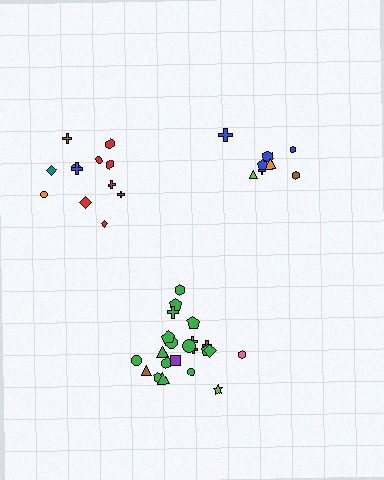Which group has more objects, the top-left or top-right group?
The top-left group.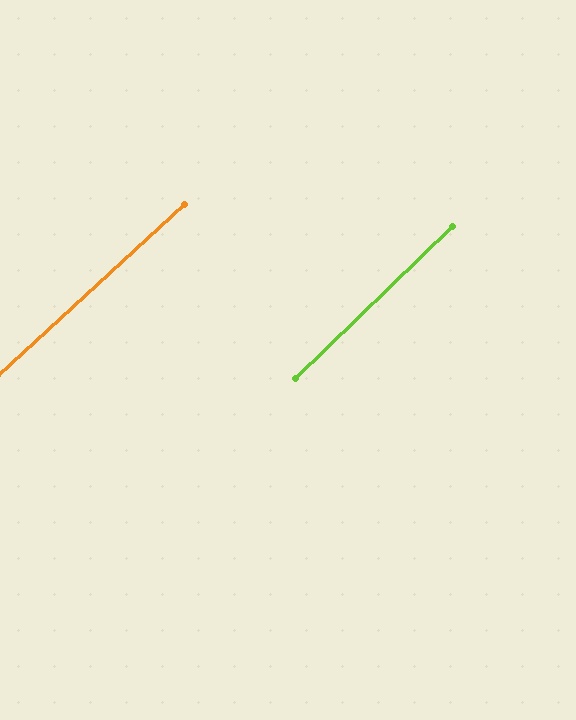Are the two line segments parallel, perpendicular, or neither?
Parallel — their directions differ by only 1.7°.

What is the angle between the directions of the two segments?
Approximately 2 degrees.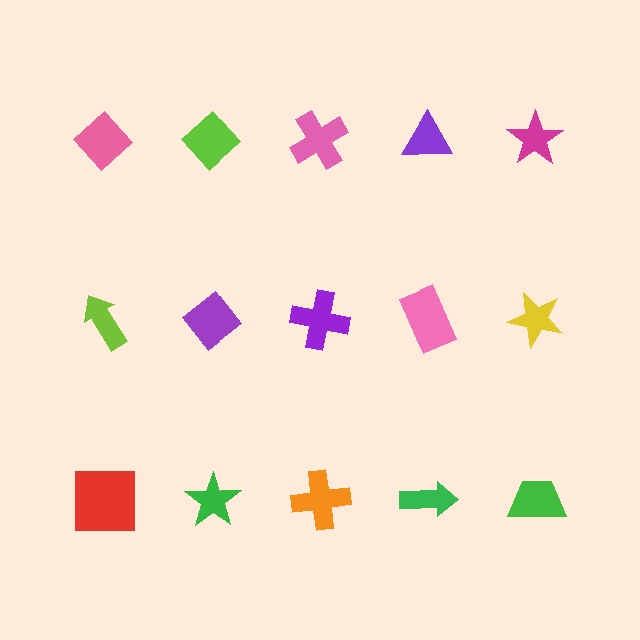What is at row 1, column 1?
A pink diamond.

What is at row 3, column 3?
An orange cross.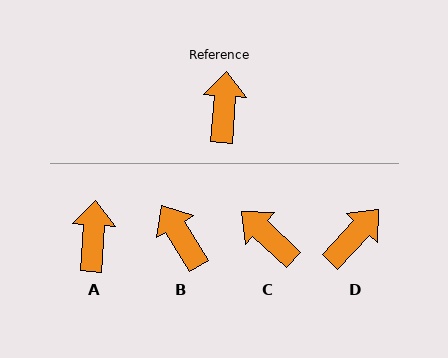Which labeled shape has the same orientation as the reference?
A.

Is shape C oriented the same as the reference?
No, it is off by about 51 degrees.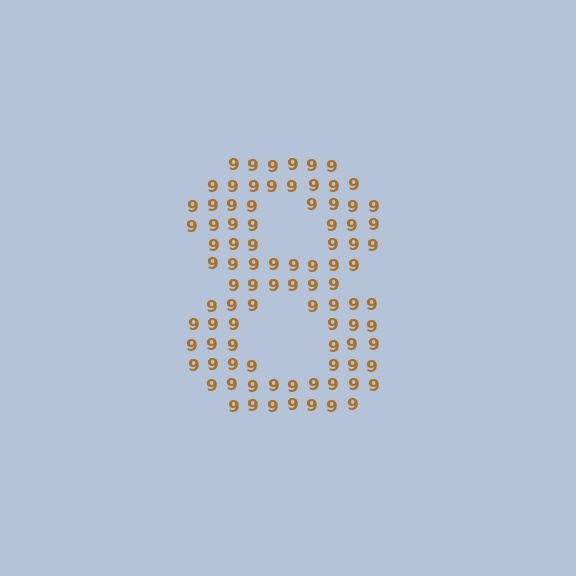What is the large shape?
The large shape is the digit 8.